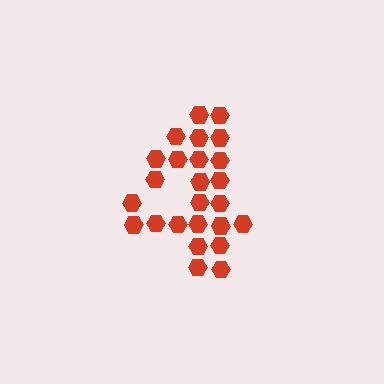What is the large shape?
The large shape is the digit 4.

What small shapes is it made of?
It is made of small hexagons.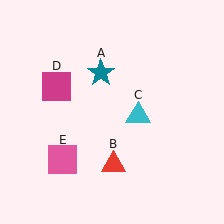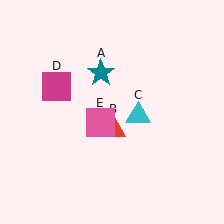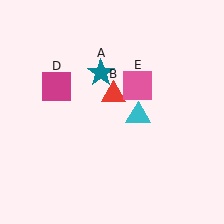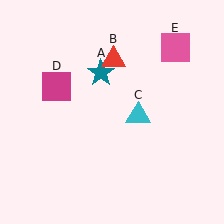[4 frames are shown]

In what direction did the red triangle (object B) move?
The red triangle (object B) moved up.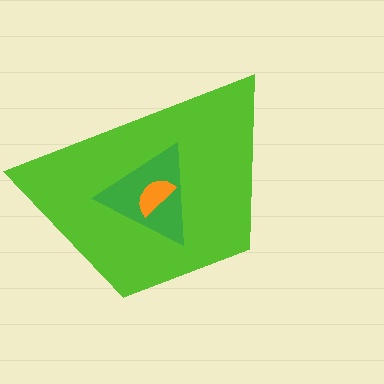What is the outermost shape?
The lime trapezoid.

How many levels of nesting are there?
3.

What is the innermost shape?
The orange semicircle.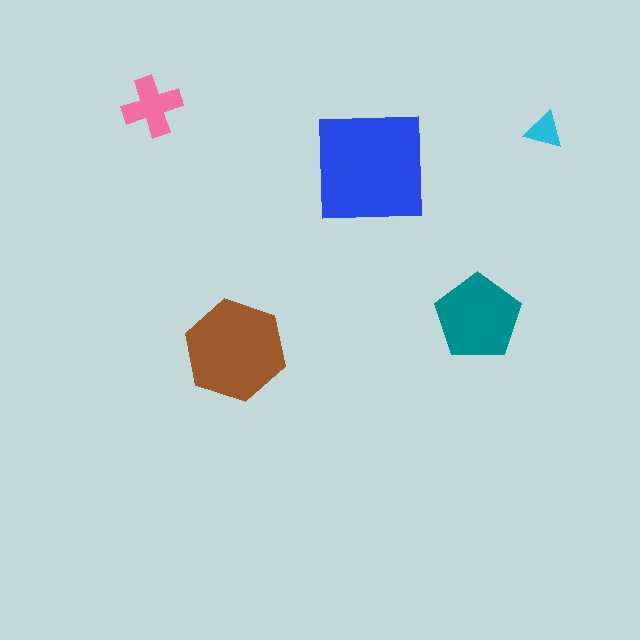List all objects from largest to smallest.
The blue square, the brown hexagon, the teal pentagon, the pink cross, the cyan triangle.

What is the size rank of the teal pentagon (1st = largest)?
3rd.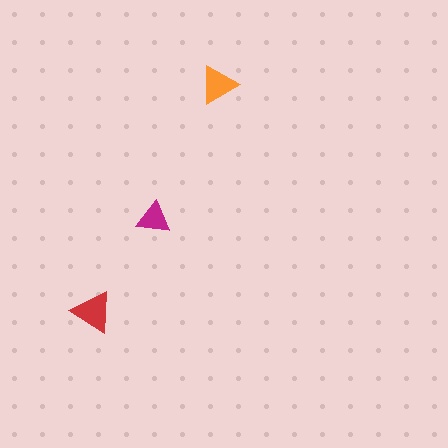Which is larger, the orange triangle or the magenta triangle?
The orange one.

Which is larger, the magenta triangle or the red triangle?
The red one.